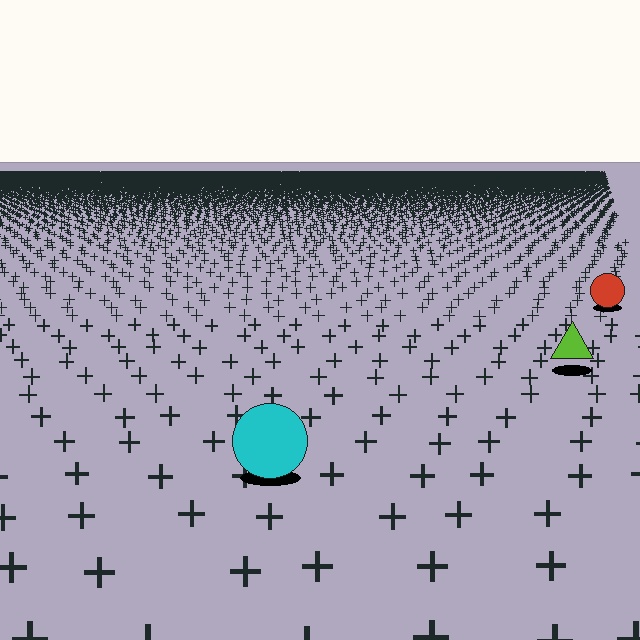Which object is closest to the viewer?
The cyan circle is closest. The texture marks near it are larger and more spread out.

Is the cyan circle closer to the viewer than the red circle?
Yes. The cyan circle is closer — you can tell from the texture gradient: the ground texture is coarser near it.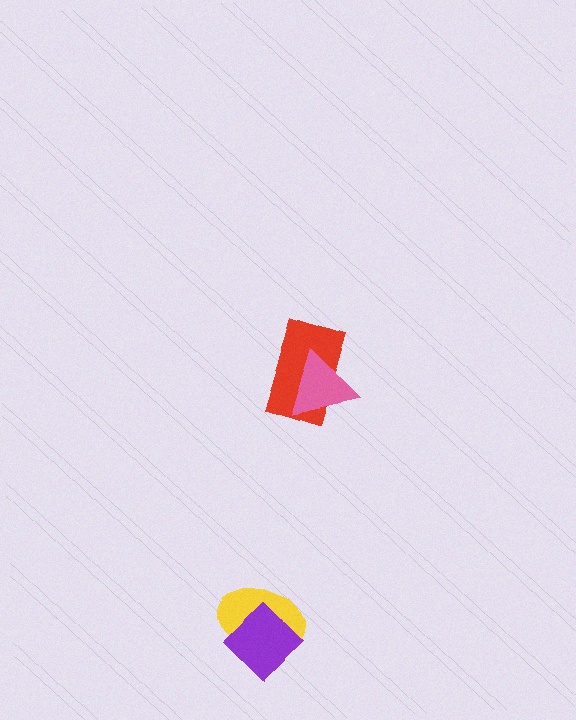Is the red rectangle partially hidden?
Yes, it is partially covered by another shape.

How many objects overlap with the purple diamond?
1 object overlaps with the purple diamond.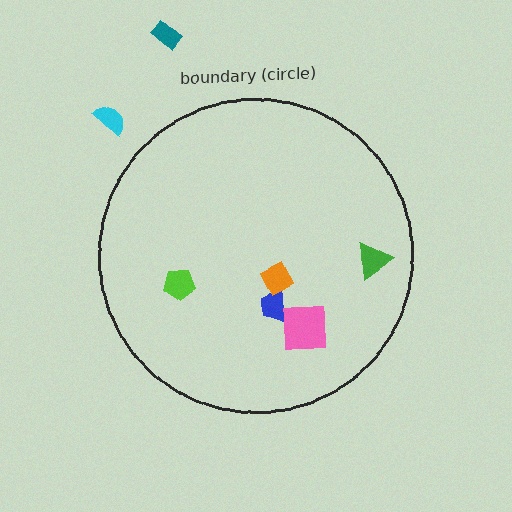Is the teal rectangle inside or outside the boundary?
Outside.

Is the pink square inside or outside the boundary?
Inside.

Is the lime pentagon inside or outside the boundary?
Inside.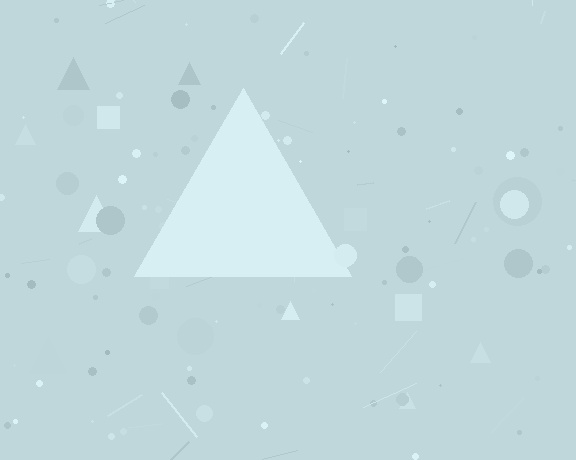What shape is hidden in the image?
A triangle is hidden in the image.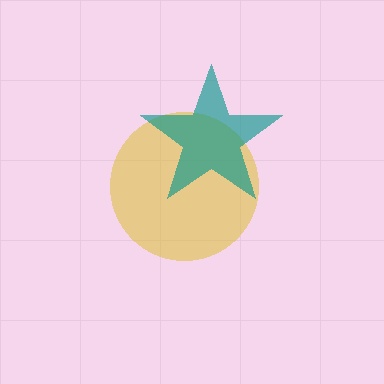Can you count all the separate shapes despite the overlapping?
Yes, there are 2 separate shapes.